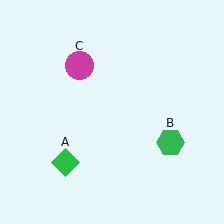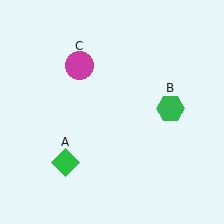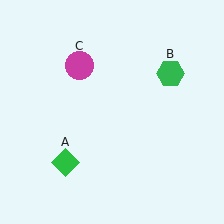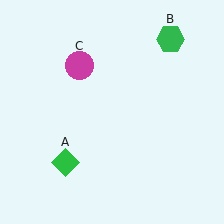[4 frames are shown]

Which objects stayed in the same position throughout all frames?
Green diamond (object A) and magenta circle (object C) remained stationary.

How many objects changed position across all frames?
1 object changed position: green hexagon (object B).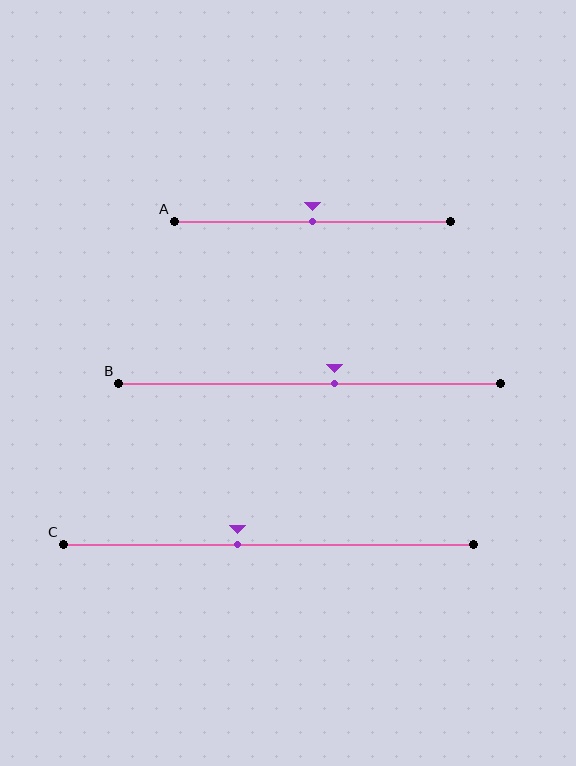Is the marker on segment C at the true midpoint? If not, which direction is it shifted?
No, the marker on segment C is shifted to the left by about 7% of the segment length.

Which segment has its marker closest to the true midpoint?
Segment A has its marker closest to the true midpoint.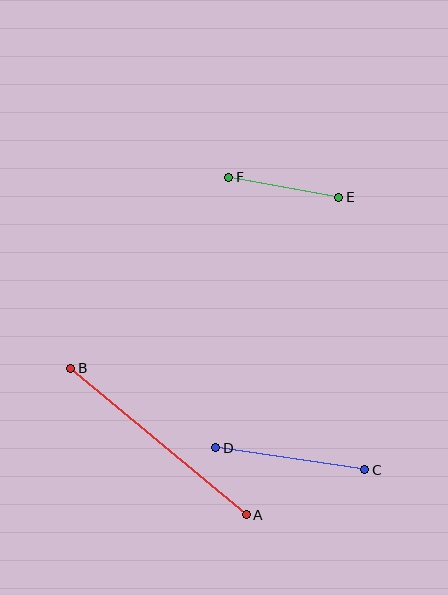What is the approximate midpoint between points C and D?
The midpoint is at approximately (290, 459) pixels.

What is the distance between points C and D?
The distance is approximately 151 pixels.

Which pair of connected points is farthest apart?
Points A and B are farthest apart.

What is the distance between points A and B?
The distance is approximately 229 pixels.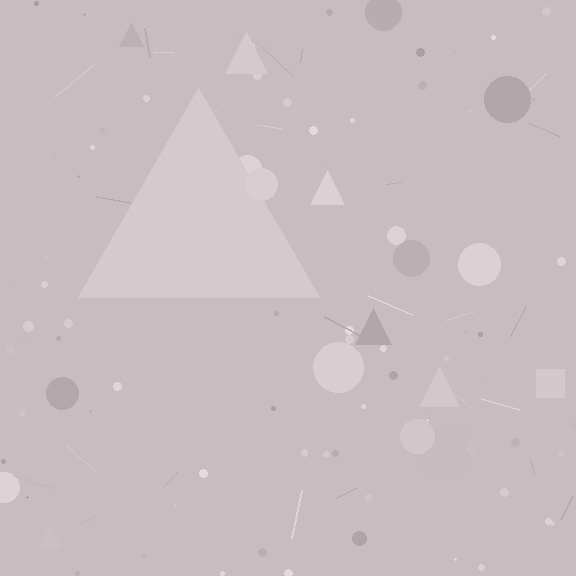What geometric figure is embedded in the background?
A triangle is embedded in the background.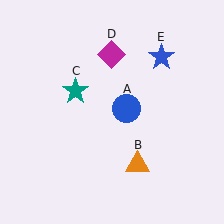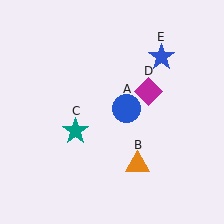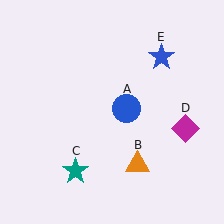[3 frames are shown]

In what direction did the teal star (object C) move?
The teal star (object C) moved down.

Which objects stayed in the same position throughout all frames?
Blue circle (object A) and orange triangle (object B) and blue star (object E) remained stationary.